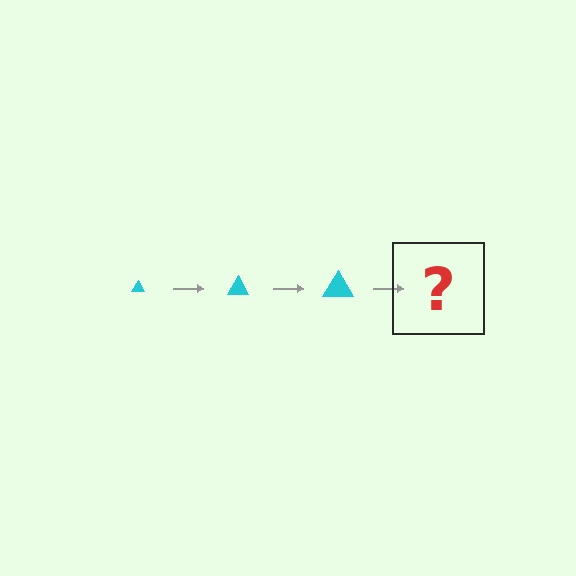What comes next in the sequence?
The next element should be a cyan triangle, larger than the previous one.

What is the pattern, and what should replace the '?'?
The pattern is that the triangle gets progressively larger each step. The '?' should be a cyan triangle, larger than the previous one.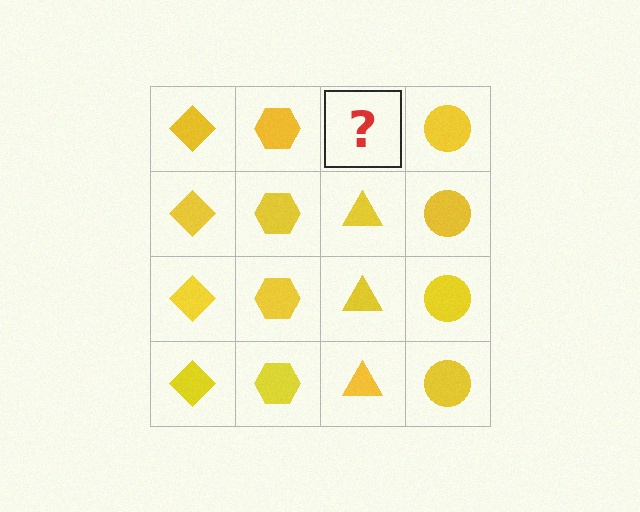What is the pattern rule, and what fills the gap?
The rule is that each column has a consistent shape. The gap should be filled with a yellow triangle.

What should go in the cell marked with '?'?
The missing cell should contain a yellow triangle.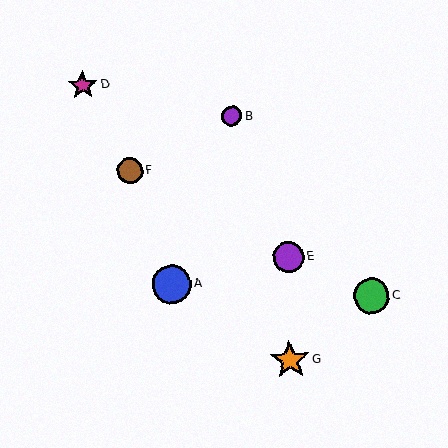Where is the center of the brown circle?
The center of the brown circle is at (130, 171).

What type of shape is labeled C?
Shape C is a green circle.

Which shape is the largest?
The orange star (labeled G) is the largest.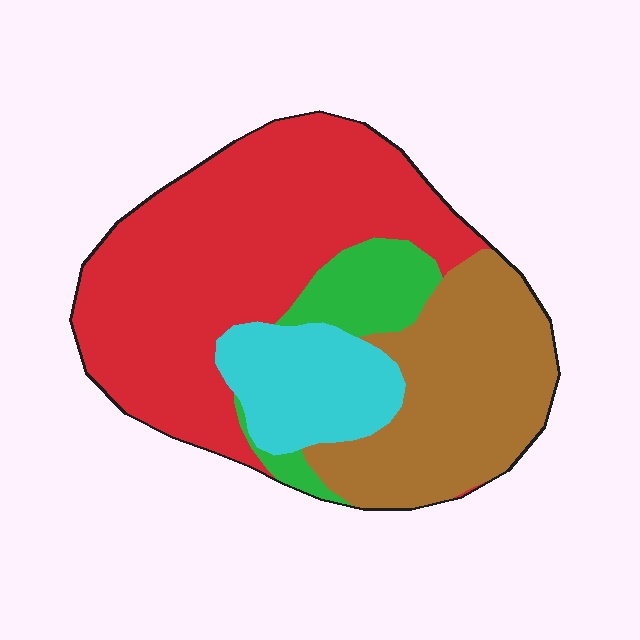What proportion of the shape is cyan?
Cyan covers 14% of the shape.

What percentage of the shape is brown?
Brown covers roughly 25% of the shape.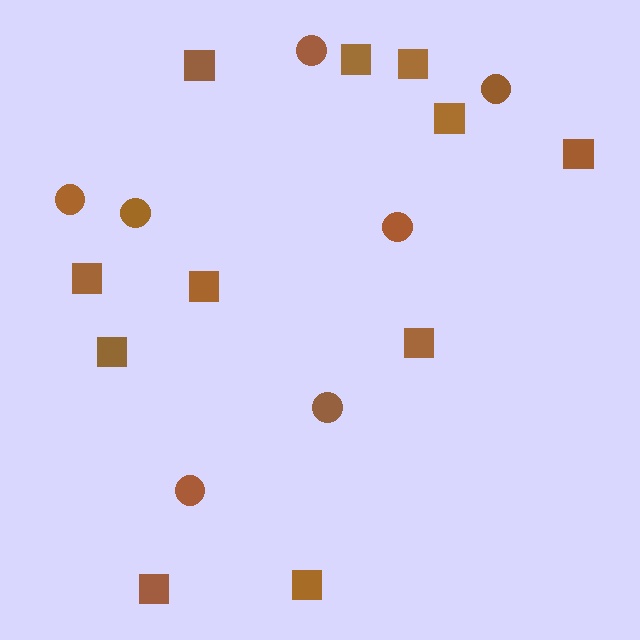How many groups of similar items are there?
There are 2 groups: one group of squares (11) and one group of circles (7).